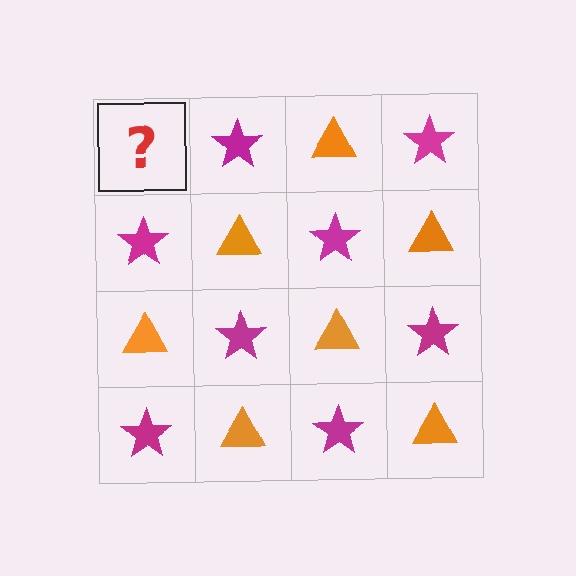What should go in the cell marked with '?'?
The missing cell should contain an orange triangle.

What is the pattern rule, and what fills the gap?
The rule is that it alternates orange triangle and magenta star in a checkerboard pattern. The gap should be filled with an orange triangle.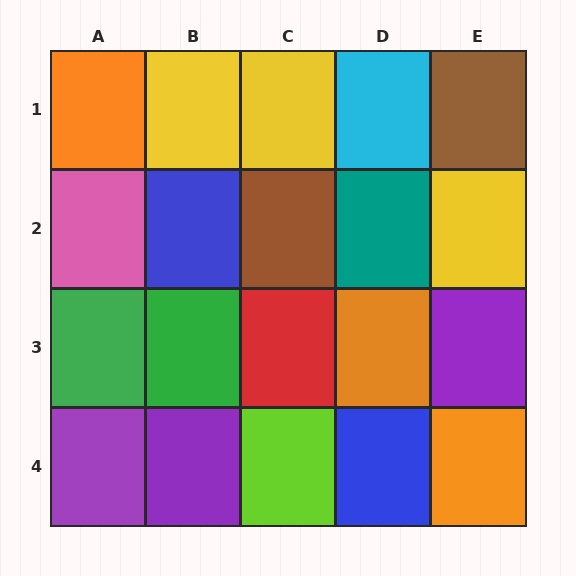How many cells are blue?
2 cells are blue.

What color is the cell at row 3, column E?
Purple.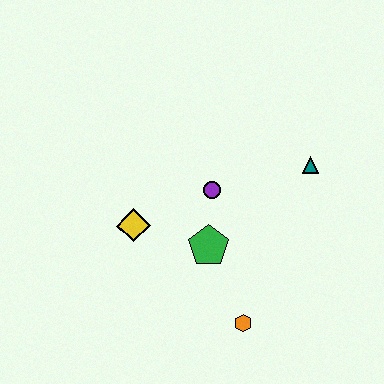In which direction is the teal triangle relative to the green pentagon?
The teal triangle is to the right of the green pentagon.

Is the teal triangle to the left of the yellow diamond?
No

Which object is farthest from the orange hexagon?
The teal triangle is farthest from the orange hexagon.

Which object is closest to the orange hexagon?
The green pentagon is closest to the orange hexagon.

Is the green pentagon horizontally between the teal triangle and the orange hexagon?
No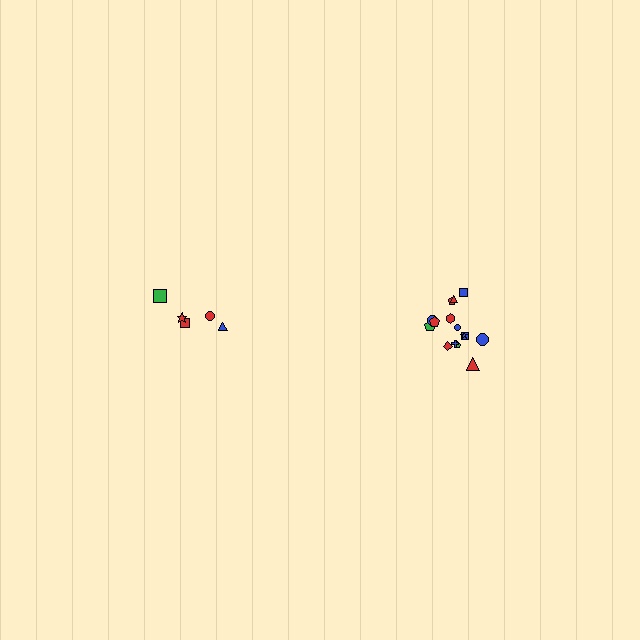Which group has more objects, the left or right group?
The right group.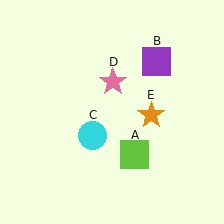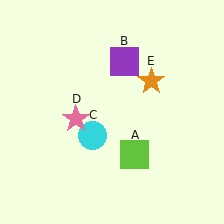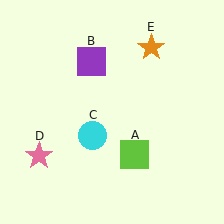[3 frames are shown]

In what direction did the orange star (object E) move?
The orange star (object E) moved up.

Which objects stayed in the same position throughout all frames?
Lime square (object A) and cyan circle (object C) remained stationary.